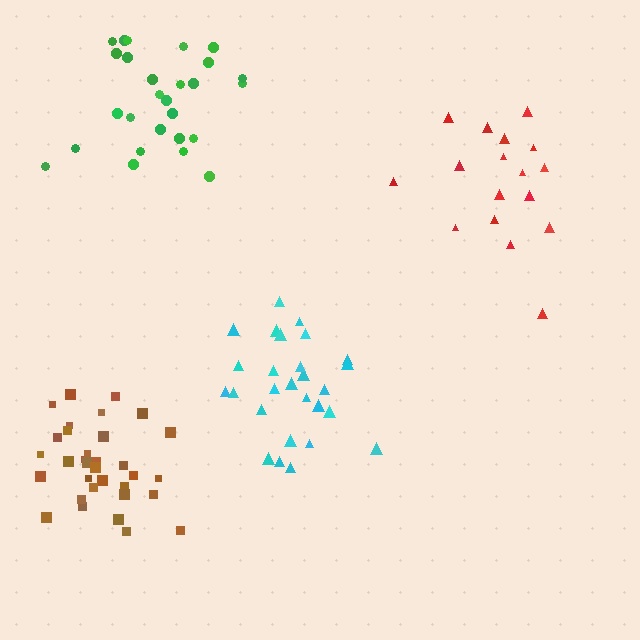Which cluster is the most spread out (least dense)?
Red.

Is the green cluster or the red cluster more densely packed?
Green.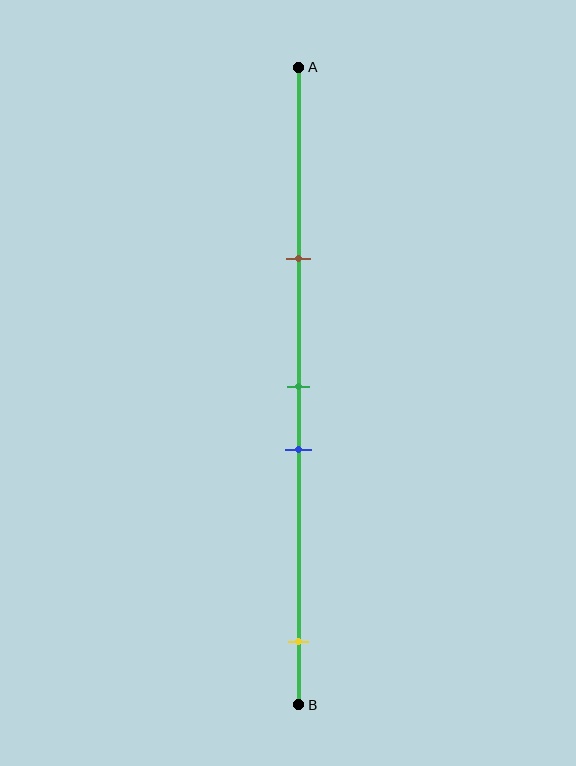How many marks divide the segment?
There are 4 marks dividing the segment.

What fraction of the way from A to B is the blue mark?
The blue mark is approximately 60% (0.6) of the way from A to B.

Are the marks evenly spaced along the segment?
No, the marks are not evenly spaced.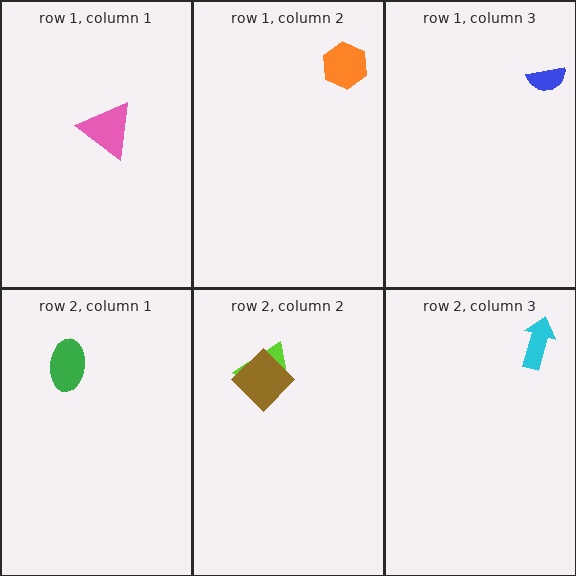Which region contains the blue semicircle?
The row 1, column 3 region.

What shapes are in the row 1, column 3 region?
The blue semicircle.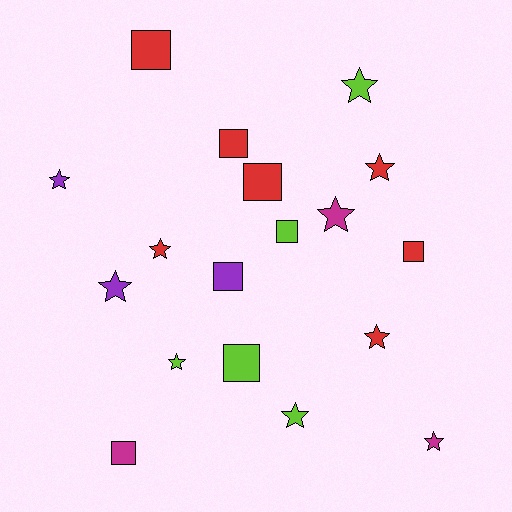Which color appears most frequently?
Red, with 7 objects.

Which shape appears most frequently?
Star, with 10 objects.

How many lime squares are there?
There are 2 lime squares.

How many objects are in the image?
There are 18 objects.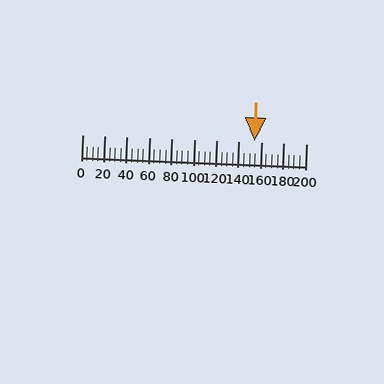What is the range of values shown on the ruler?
The ruler shows values from 0 to 200.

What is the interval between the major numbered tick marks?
The major tick marks are spaced 20 units apart.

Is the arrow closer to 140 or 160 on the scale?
The arrow is closer to 160.